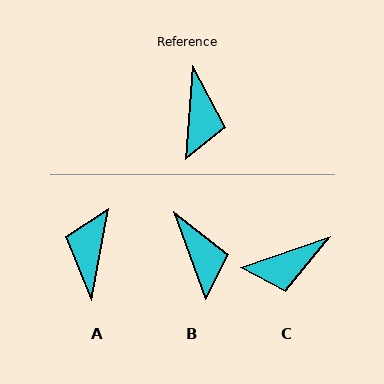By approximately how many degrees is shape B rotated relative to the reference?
Approximately 24 degrees counter-clockwise.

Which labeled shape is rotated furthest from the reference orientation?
A, about 174 degrees away.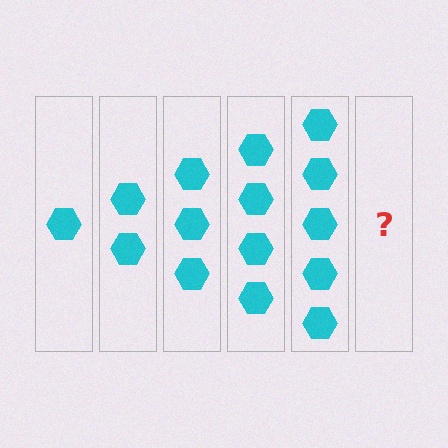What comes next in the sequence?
The next element should be 6 hexagons.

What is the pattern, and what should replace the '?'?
The pattern is that each step adds one more hexagon. The '?' should be 6 hexagons.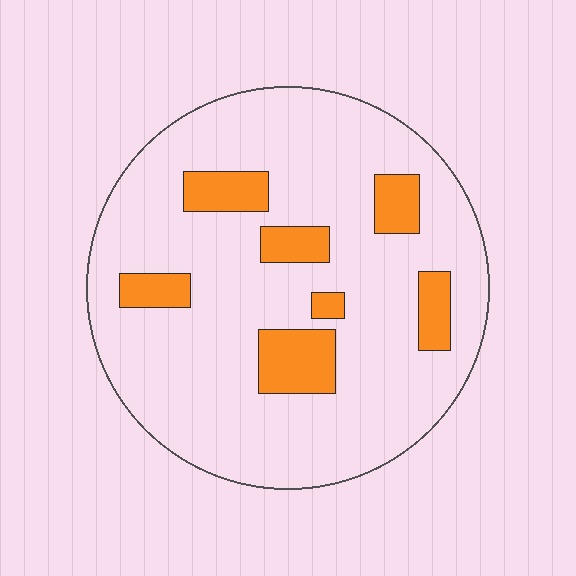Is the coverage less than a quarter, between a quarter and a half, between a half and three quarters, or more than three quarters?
Less than a quarter.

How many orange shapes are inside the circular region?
7.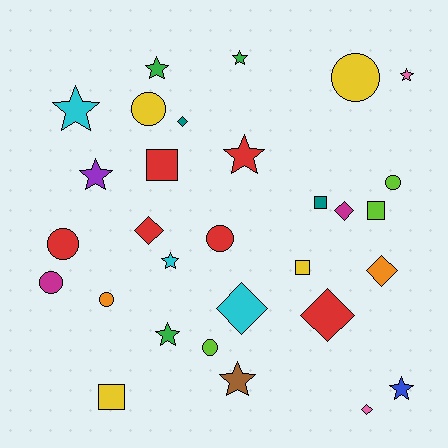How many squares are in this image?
There are 5 squares.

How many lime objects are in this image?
There are 3 lime objects.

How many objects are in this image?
There are 30 objects.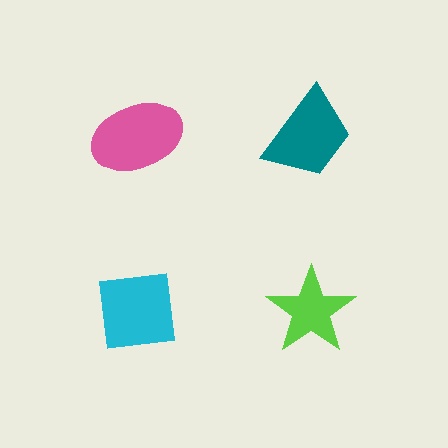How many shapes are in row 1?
2 shapes.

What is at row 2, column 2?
A lime star.